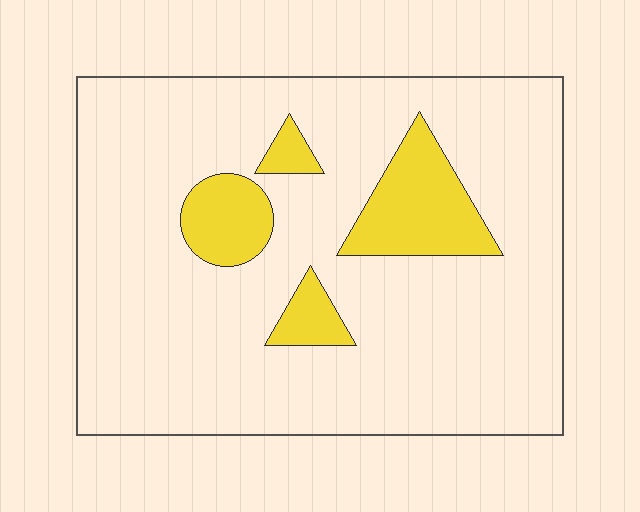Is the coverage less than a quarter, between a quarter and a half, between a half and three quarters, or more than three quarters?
Less than a quarter.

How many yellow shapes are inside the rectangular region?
4.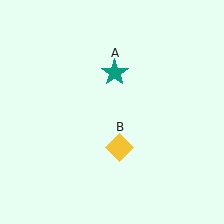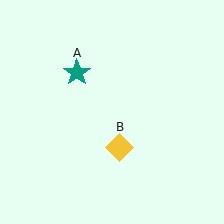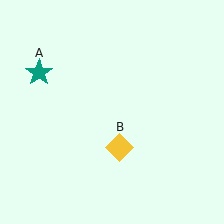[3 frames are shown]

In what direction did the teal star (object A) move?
The teal star (object A) moved left.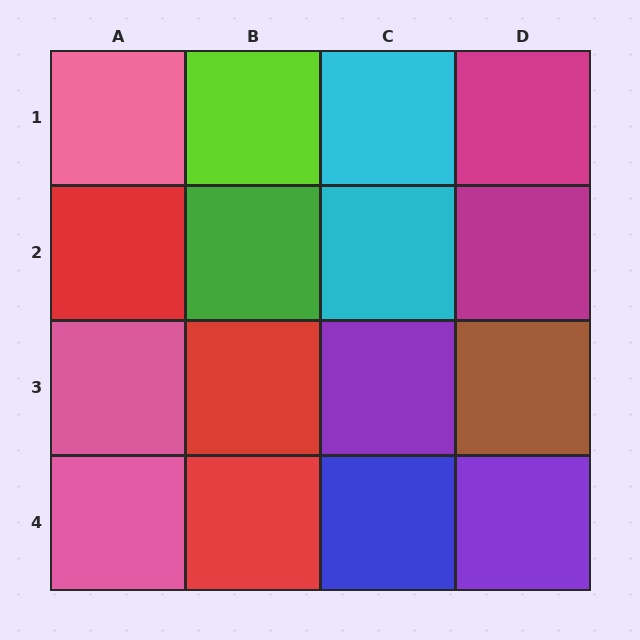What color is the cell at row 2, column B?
Green.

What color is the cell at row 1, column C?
Cyan.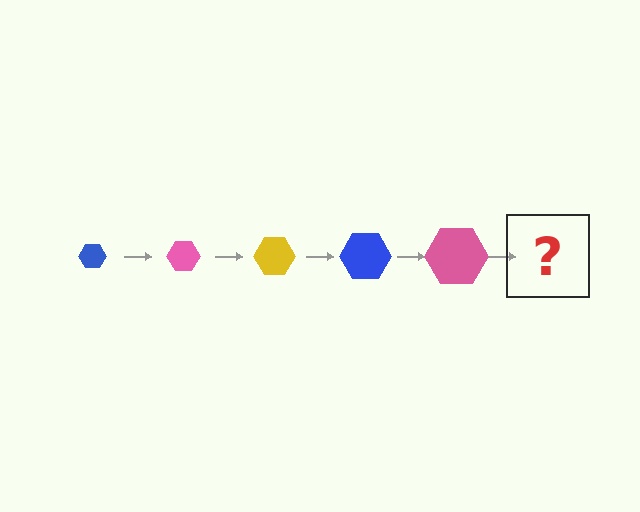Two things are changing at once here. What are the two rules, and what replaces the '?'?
The two rules are that the hexagon grows larger each step and the color cycles through blue, pink, and yellow. The '?' should be a yellow hexagon, larger than the previous one.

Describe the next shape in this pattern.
It should be a yellow hexagon, larger than the previous one.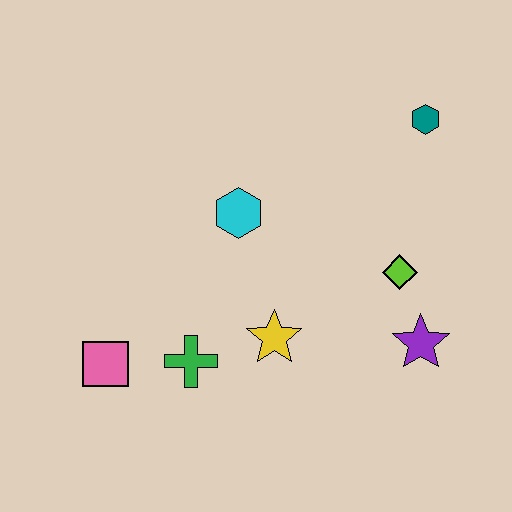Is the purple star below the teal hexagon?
Yes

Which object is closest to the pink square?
The green cross is closest to the pink square.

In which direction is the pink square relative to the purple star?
The pink square is to the left of the purple star.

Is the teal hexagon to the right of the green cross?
Yes